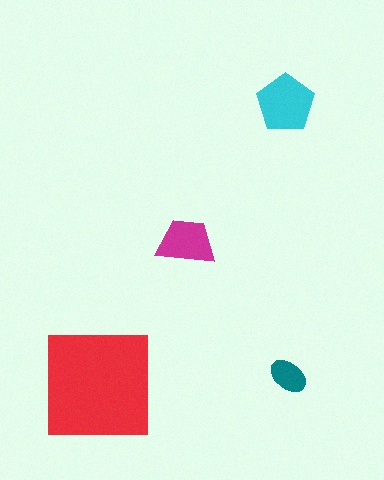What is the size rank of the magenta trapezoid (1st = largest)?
3rd.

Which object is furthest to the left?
The red square is leftmost.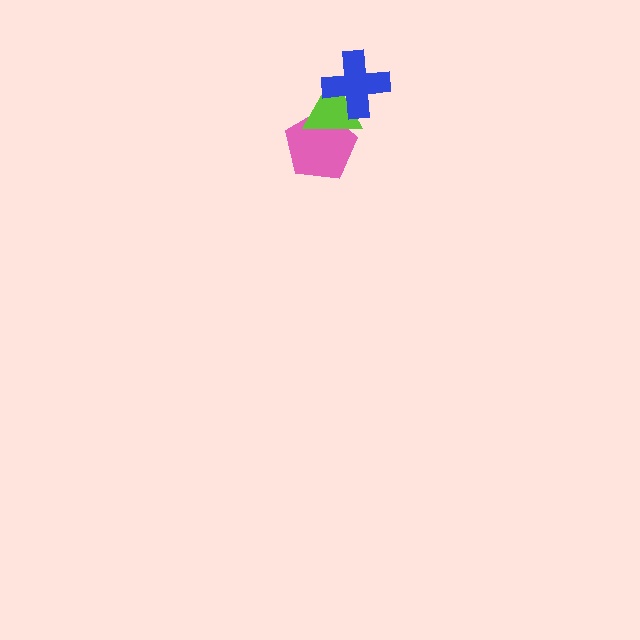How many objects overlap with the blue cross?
1 object overlaps with the blue cross.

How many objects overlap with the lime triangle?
2 objects overlap with the lime triangle.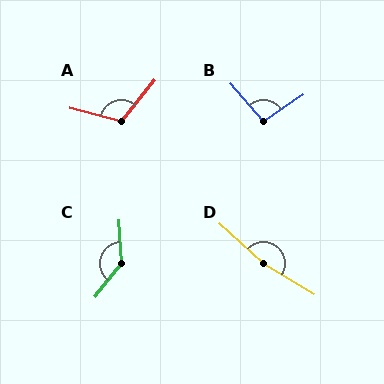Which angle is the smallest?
B, at approximately 96 degrees.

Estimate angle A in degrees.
Approximately 114 degrees.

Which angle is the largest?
D, at approximately 169 degrees.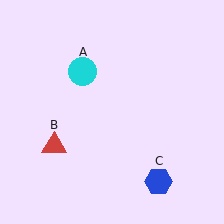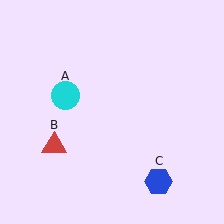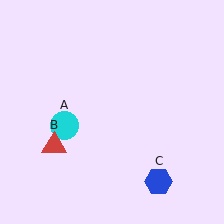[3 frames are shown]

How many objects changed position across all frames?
1 object changed position: cyan circle (object A).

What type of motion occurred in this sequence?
The cyan circle (object A) rotated counterclockwise around the center of the scene.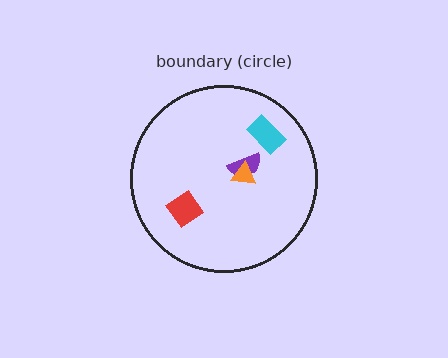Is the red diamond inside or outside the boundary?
Inside.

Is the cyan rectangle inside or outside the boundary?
Inside.